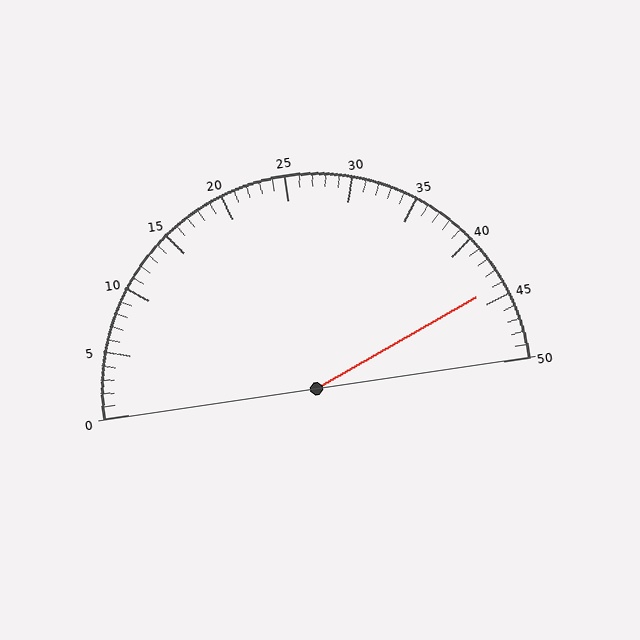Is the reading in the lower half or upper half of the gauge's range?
The reading is in the upper half of the range (0 to 50).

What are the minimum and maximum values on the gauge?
The gauge ranges from 0 to 50.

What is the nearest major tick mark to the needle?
The nearest major tick mark is 45.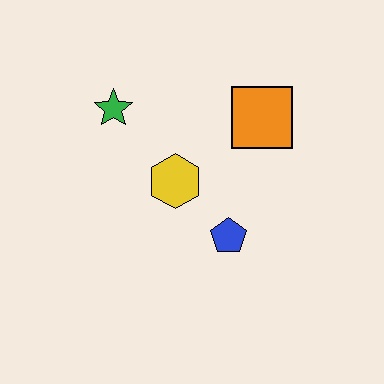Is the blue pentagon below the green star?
Yes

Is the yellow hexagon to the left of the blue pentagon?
Yes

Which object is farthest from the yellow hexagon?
The orange square is farthest from the yellow hexagon.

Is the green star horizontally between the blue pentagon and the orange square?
No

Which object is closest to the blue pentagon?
The yellow hexagon is closest to the blue pentagon.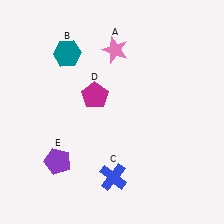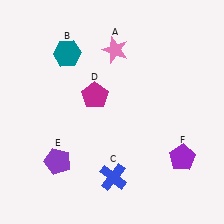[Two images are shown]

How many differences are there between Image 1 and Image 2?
There is 1 difference between the two images.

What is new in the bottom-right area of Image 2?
A purple pentagon (F) was added in the bottom-right area of Image 2.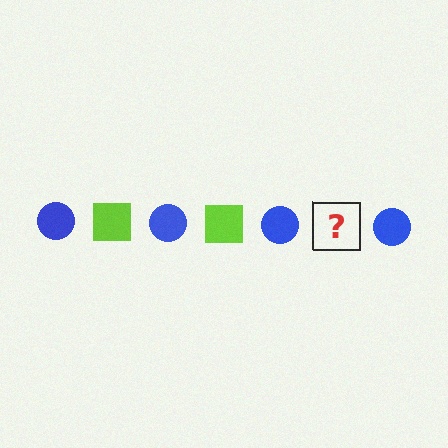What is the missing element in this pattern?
The missing element is a lime square.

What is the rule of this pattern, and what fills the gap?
The rule is that the pattern alternates between blue circle and lime square. The gap should be filled with a lime square.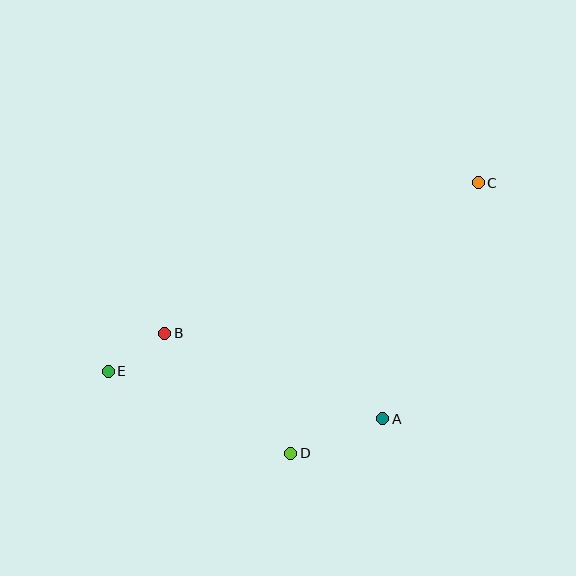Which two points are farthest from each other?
Points C and E are farthest from each other.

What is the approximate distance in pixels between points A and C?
The distance between A and C is approximately 254 pixels.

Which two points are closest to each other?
Points B and E are closest to each other.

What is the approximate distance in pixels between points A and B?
The distance between A and B is approximately 234 pixels.